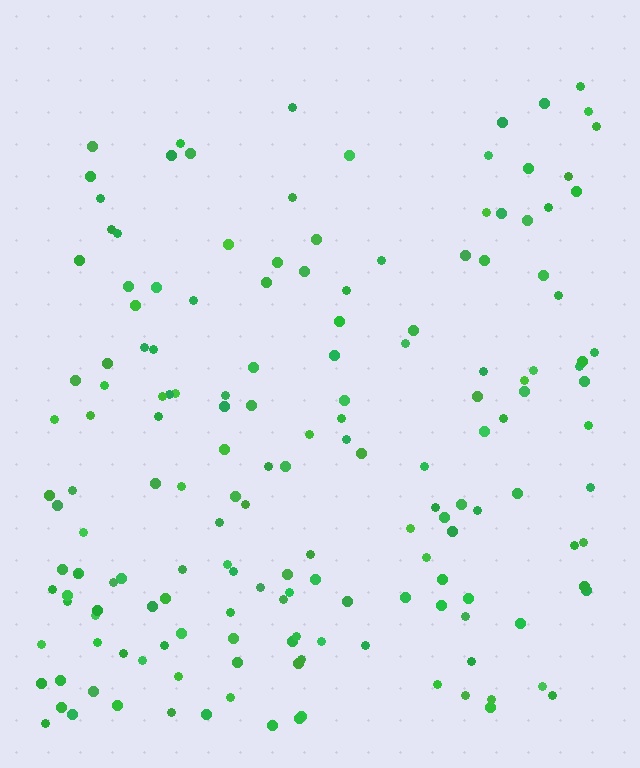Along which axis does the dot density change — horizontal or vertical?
Vertical.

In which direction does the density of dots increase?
From top to bottom, with the bottom side densest.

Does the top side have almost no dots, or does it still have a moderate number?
Still a moderate number, just noticeably fewer than the bottom.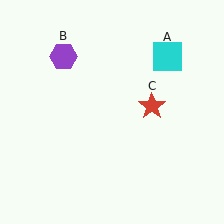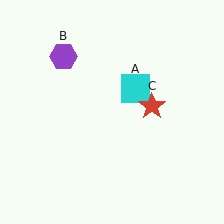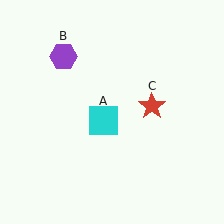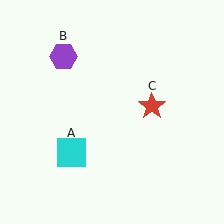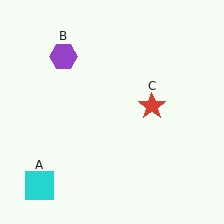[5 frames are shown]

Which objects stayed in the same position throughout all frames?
Purple hexagon (object B) and red star (object C) remained stationary.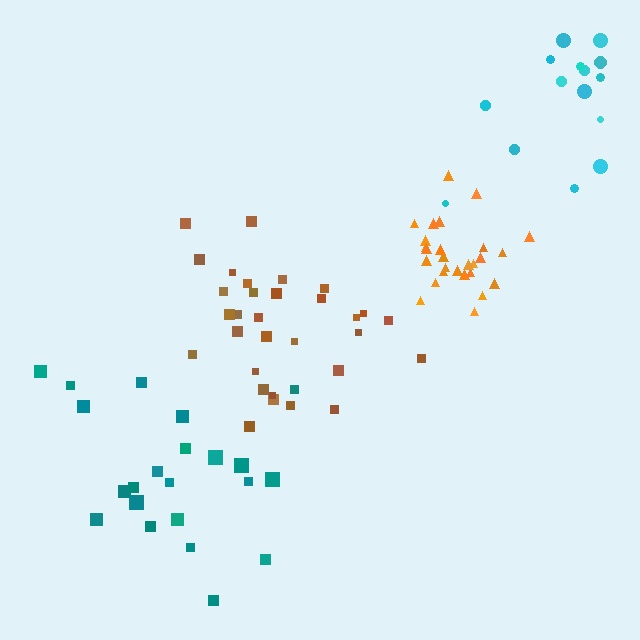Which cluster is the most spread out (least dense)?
Cyan.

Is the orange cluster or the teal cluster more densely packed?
Orange.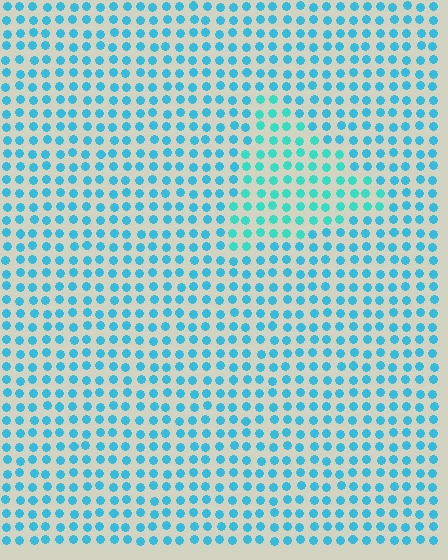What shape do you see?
I see a triangle.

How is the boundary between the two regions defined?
The boundary is defined purely by a slight shift in hue (about 21 degrees). Spacing, size, and orientation are identical on both sides.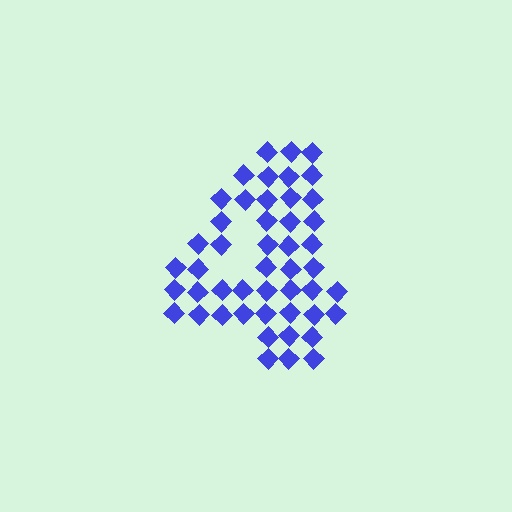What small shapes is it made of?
It is made of small diamonds.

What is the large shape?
The large shape is the digit 4.